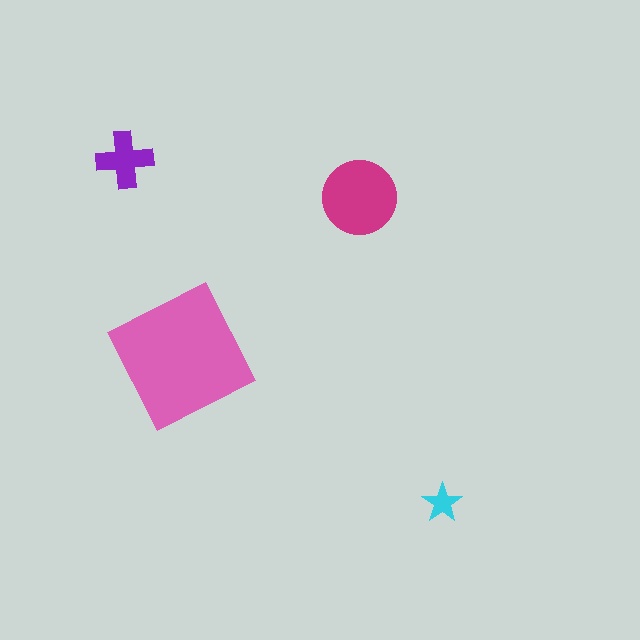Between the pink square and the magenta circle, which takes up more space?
The pink square.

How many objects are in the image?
There are 4 objects in the image.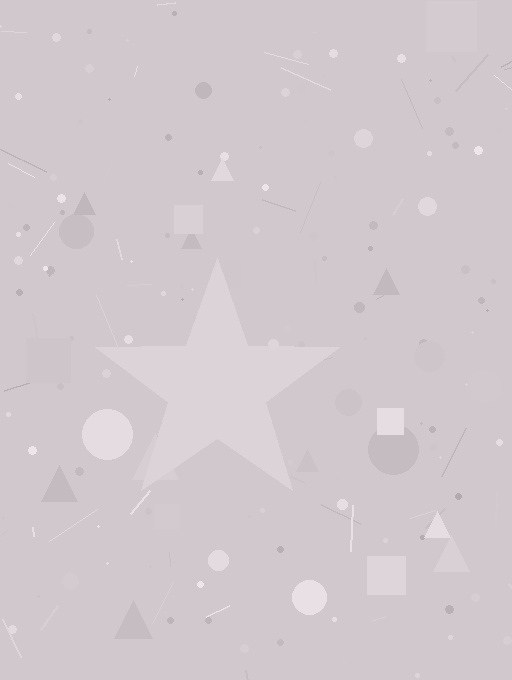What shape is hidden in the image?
A star is hidden in the image.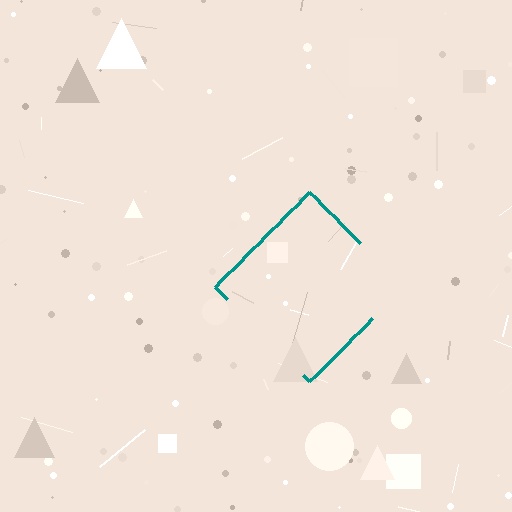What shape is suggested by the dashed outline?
The dashed outline suggests a diamond.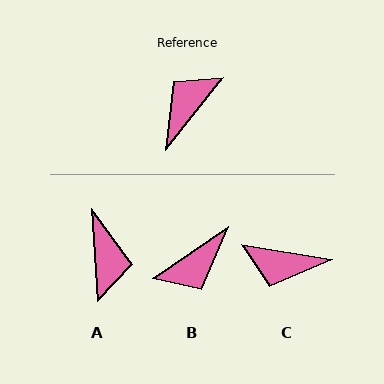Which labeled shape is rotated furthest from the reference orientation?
B, about 163 degrees away.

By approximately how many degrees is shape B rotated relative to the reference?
Approximately 163 degrees counter-clockwise.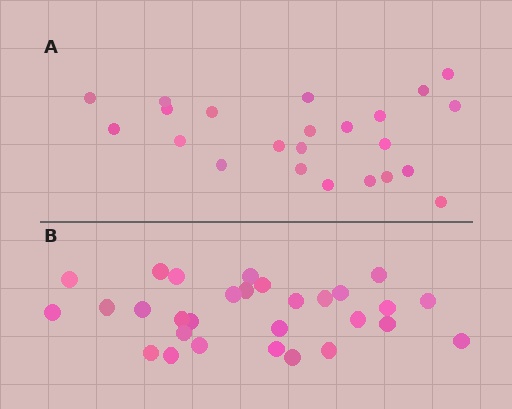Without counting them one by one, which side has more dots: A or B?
Region B (the bottom region) has more dots.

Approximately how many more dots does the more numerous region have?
Region B has about 6 more dots than region A.